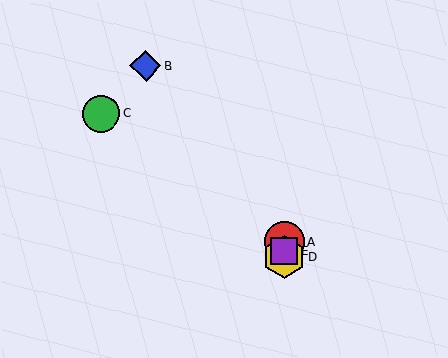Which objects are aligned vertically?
Objects A, D, E are aligned vertically.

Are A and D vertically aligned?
Yes, both are at x≈284.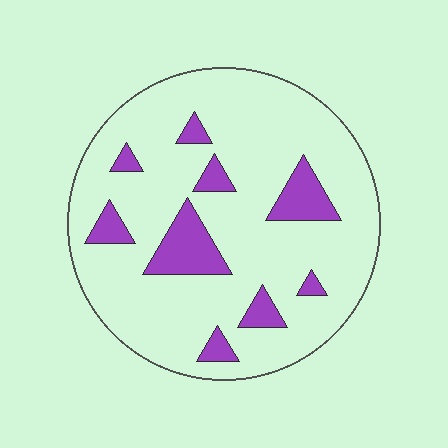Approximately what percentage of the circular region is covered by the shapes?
Approximately 15%.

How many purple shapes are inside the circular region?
9.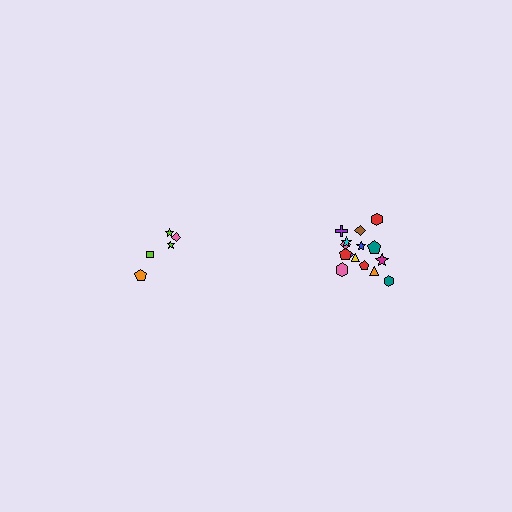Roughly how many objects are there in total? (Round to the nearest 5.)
Roughly 20 objects in total.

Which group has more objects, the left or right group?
The right group.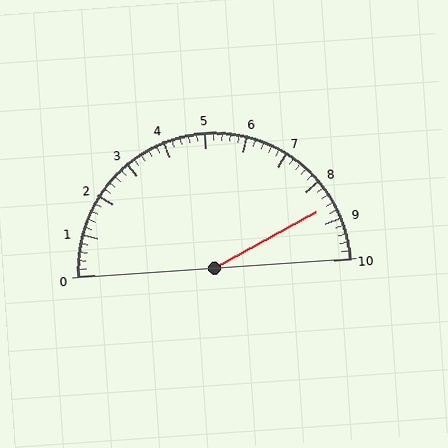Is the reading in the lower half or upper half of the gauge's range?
The reading is in the upper half of the range (0 to 10).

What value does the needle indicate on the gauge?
The needle indicates approximately 8.6.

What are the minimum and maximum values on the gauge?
The gauge ranges from 0 to 10.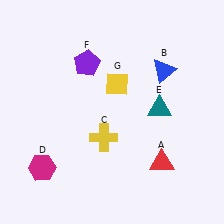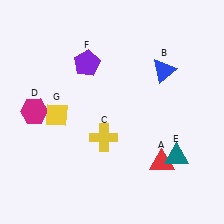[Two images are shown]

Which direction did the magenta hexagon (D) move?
The magenta hexagon (D) moved up.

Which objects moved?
The objects that moved are: the magenta hexagon (D), the teal triangle (E), the yellow diamond (G).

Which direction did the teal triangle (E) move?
The teal triangle (E) moved down.